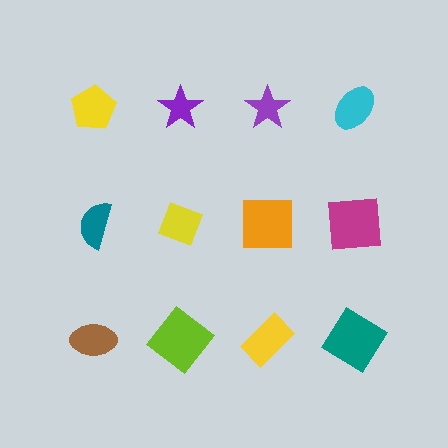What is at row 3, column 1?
A brown ellipse.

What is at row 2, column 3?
An orange square.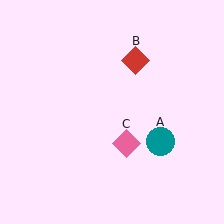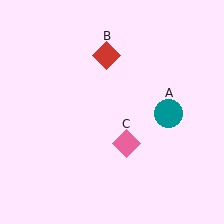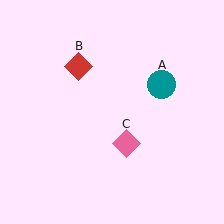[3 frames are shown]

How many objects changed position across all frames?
2 objects changed position: teal circle (object A), red diamond (object B).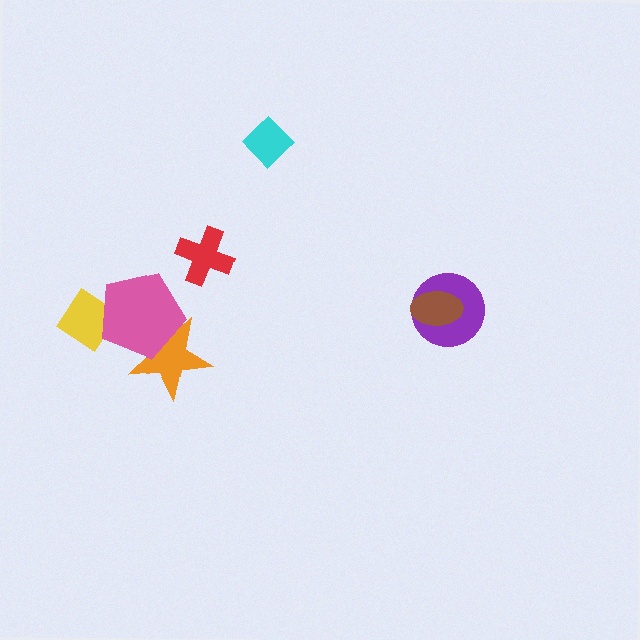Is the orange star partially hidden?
Yes, it is partially covered by another shape.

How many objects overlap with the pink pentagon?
2 objects overlap with the pink pentagon.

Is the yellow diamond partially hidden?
Yes, it is partially covered by another shape.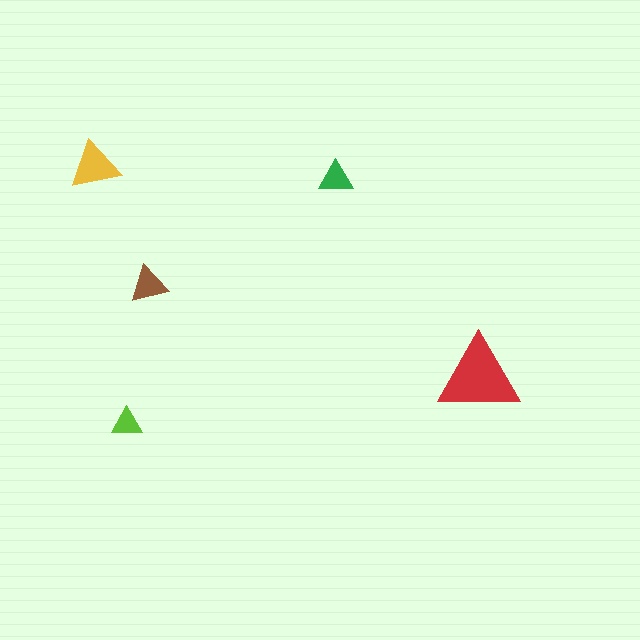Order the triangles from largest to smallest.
the red one, the yellow one, the brown one, the green one, the lime one.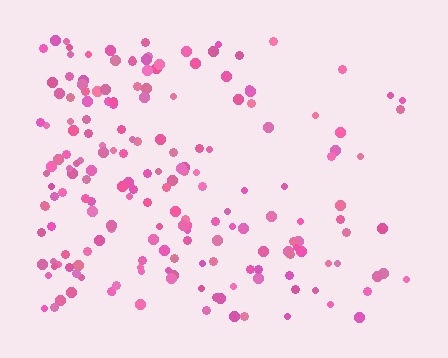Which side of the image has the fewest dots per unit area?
The right.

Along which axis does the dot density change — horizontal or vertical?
Horizontal.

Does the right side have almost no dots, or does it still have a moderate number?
Still a moderate number, just noticeably fewer than the left.